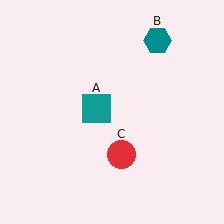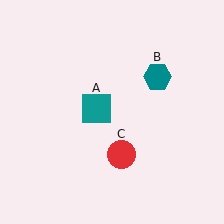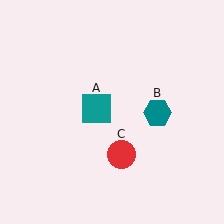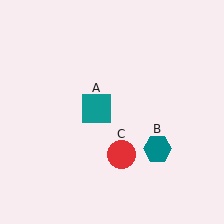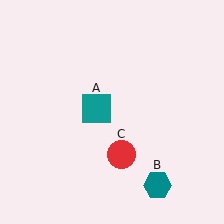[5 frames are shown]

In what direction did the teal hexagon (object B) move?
The teal hexagon (object B) moved down.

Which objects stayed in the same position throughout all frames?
Teal square (object A) and red circle (object C) remained stationary.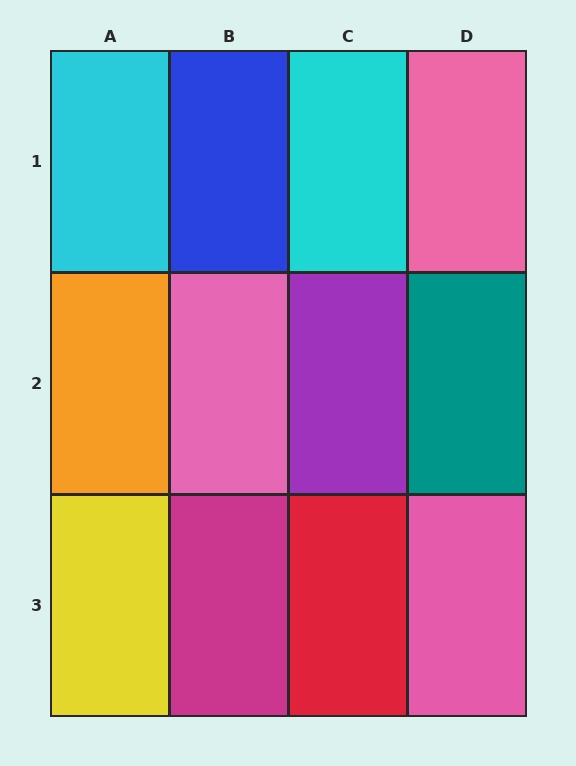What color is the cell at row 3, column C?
Red.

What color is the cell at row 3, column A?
Yellow.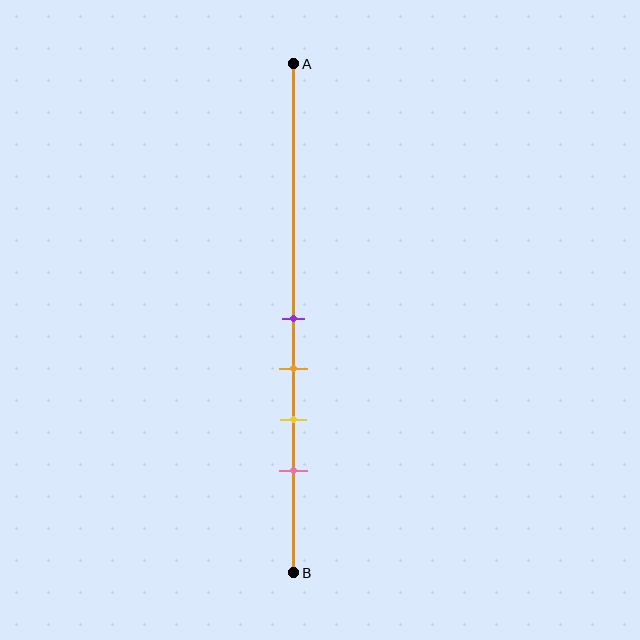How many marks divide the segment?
There are 4 marks dividing the segment.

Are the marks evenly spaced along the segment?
Yes, the marks are approximately evenly spaced.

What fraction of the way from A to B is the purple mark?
The purple mark is approximately 50% (0.5) of the way from A to B.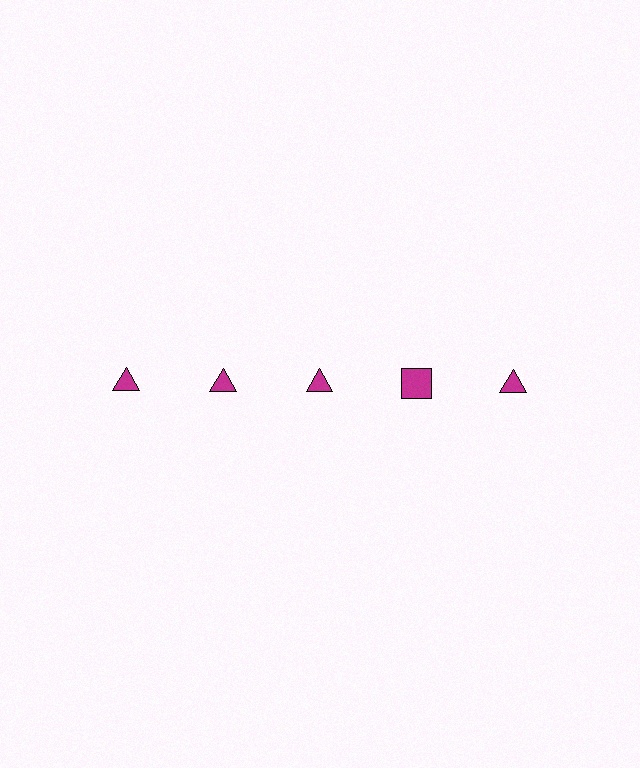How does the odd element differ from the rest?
It has a different shape: square instead of triangle.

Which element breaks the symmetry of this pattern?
The magenta square in the top row, second from right column breaks the symmetry. All other shapes are magenta triangles.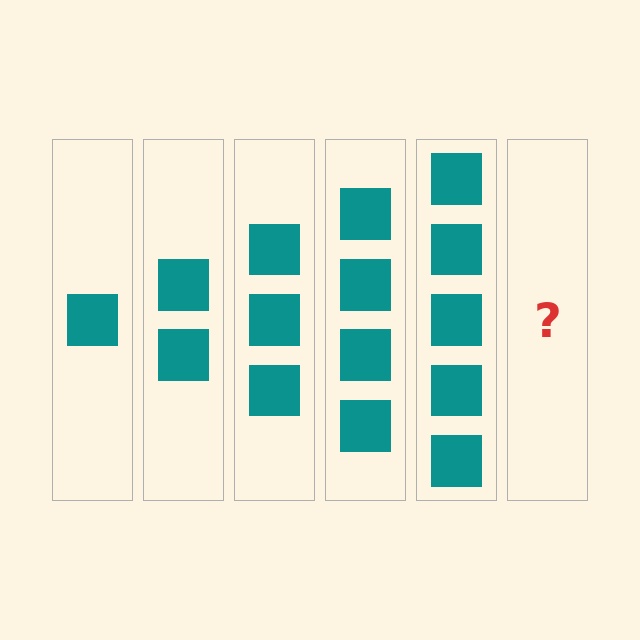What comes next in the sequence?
The next element should be 6 squares.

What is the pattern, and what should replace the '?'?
The pattern is that each step adds one more square. The '?' should be 6 squares.